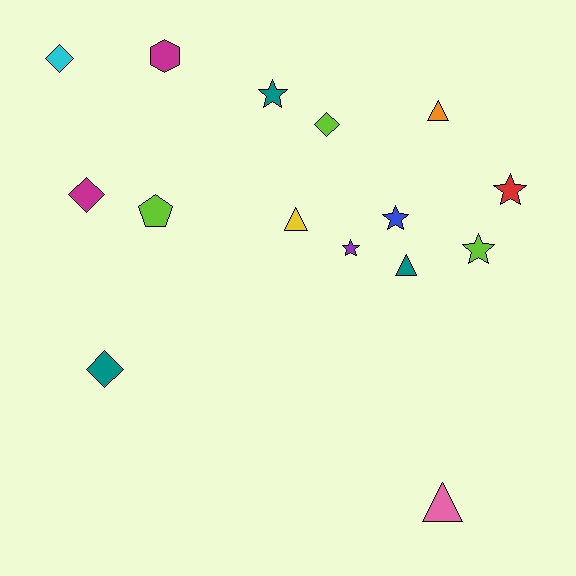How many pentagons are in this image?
There is 1 pentagon.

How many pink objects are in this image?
There is 1 pink object.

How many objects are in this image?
There are 15 objects.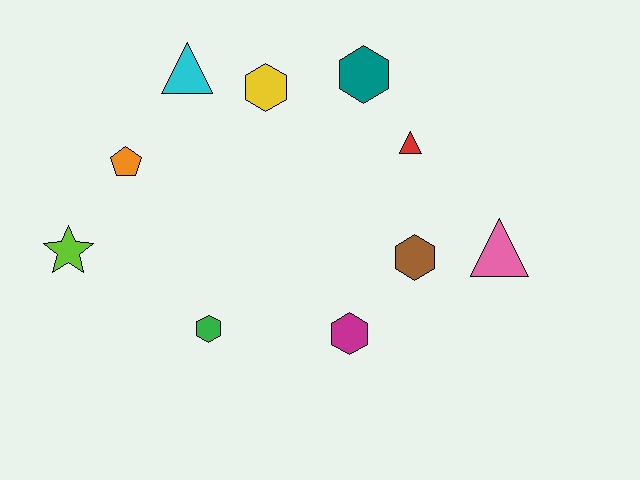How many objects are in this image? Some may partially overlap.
There are 10 objects.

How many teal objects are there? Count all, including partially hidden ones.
There is 1 teal object.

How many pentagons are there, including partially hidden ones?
There is 1 pentagon.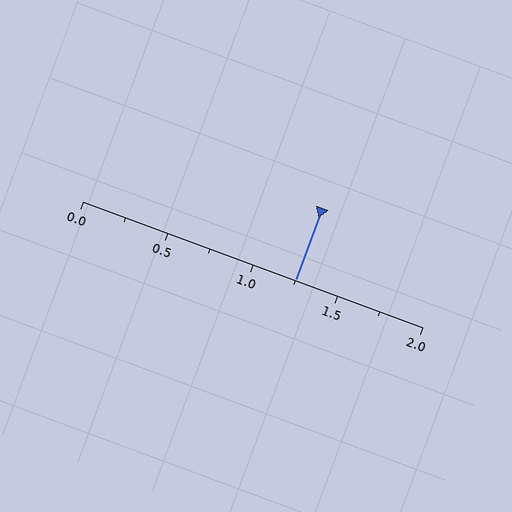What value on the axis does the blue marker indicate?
The marker indicates approximately 1.25.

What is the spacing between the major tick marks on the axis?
The major ticks are spaced 0.5 apart.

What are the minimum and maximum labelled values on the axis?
The axis runs from 0.0 to 2.0.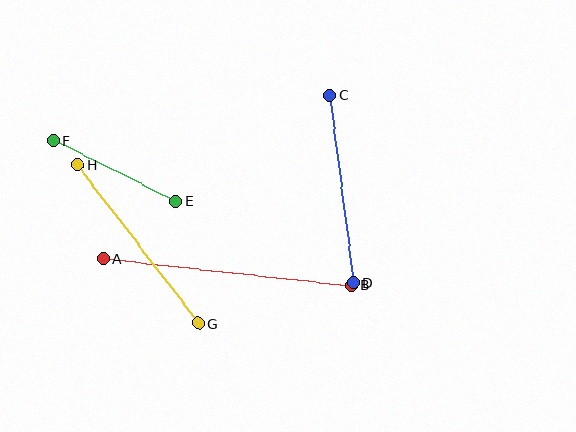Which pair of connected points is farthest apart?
Points A and B are farthest apart.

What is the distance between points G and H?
The distance is approximately 200 pixels.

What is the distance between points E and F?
The distance is approximately 137 pixels.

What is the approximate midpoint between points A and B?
The midpoint is at approximately (227, 272) pixels.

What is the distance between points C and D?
The distance is approximately 189 pixels.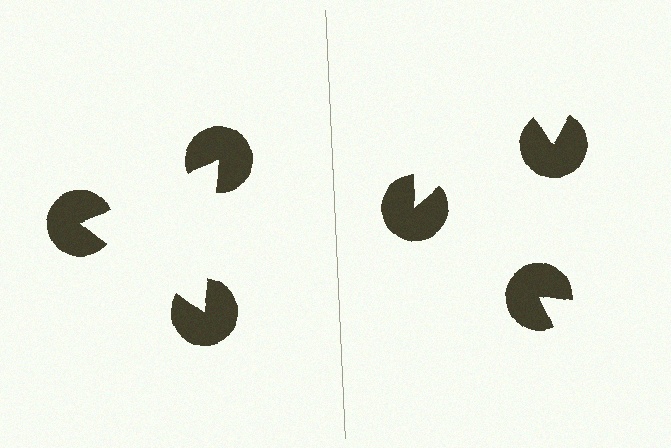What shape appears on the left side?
An illusory triangle.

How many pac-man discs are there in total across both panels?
6 — 3 on each side.